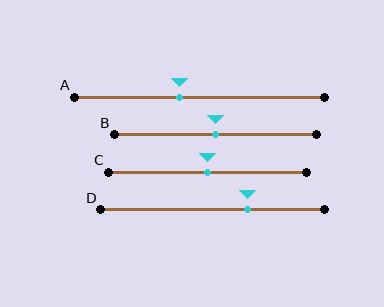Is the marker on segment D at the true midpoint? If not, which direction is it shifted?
No, the marker on segment D is shifted to the right by about 16% of the segment length.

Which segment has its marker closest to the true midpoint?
Segment B has its marker closest to the true midpoint.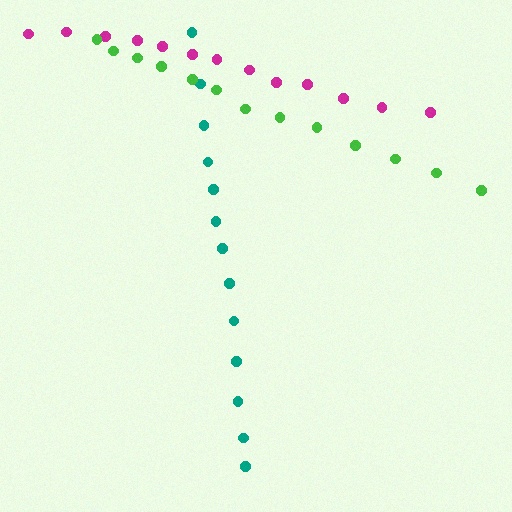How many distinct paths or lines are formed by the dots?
There are 3 distinct paths.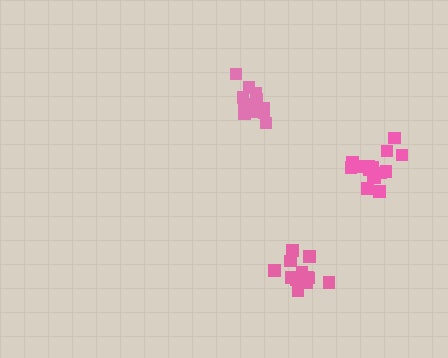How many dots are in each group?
Group 1: 15 dots, Group 2: 13 dots, Group 3: 15 dots (43 total).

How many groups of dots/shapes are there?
There are 3 groups.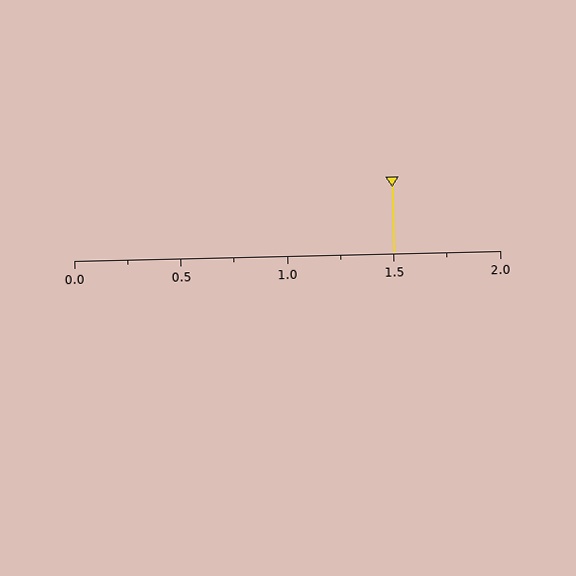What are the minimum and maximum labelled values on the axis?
The axis runs from 0.0 to 2.0.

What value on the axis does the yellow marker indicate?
The marker indicates approximately 1.5.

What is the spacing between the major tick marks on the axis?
The major ticks are spaced 0.5 apart.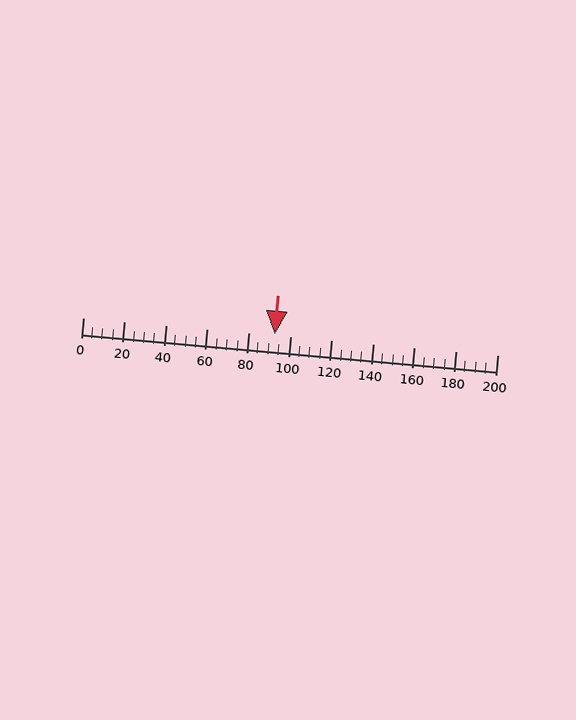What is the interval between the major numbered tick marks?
The major tick marks are spaced 20 units apart.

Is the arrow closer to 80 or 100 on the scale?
The arrow is closer to 100.